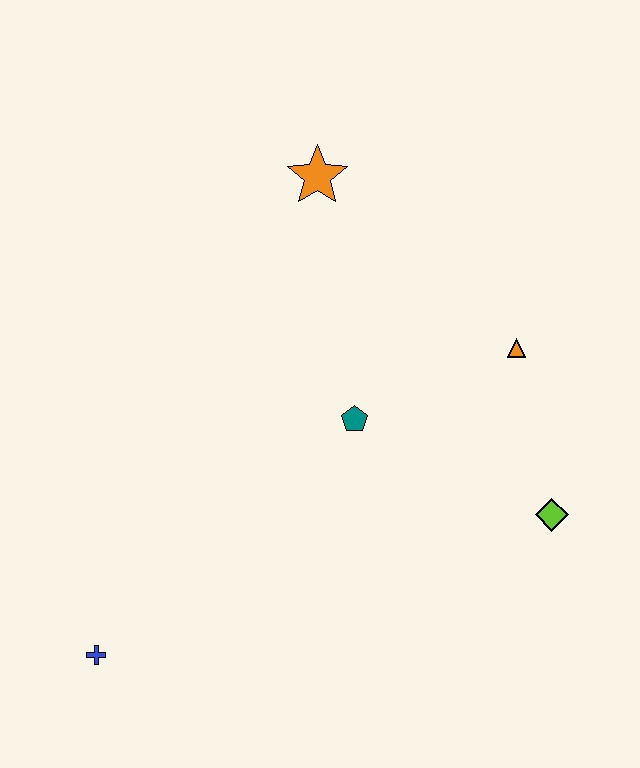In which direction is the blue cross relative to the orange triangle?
The blue cross is to the left of the orange triangle.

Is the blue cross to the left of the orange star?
Yes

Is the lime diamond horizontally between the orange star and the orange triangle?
No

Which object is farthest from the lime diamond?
The blue cross is farthest from the lime diamond.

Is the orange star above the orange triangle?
Yes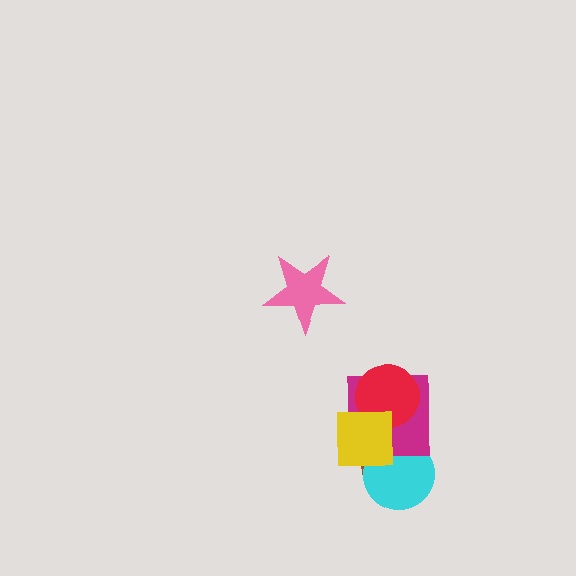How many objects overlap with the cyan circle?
3 objects overlap with the cyan circle.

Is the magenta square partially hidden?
Yes, it is partially covered by another shape.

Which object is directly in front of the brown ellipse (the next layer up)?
The cyan circle is directly in front of the brown ellipse.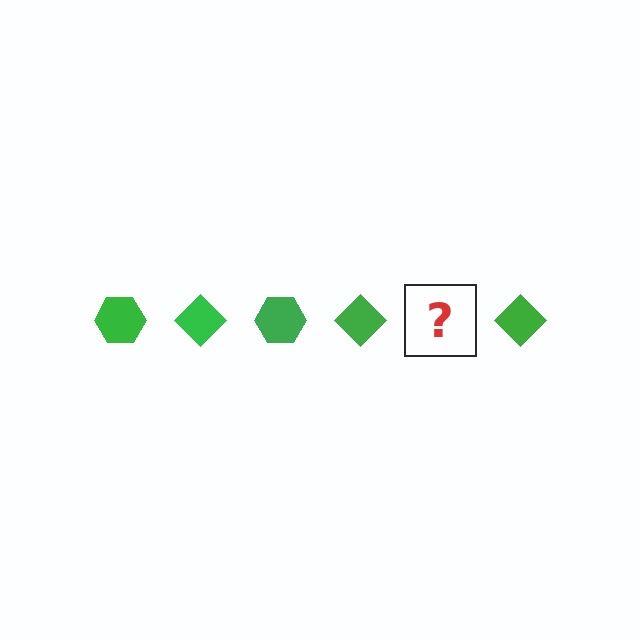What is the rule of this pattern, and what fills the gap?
The rule is that the pattern cycles through hexagon, diamond shapes in green. The gap should be filled with a green hexagon.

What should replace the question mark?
The question mark should be replaced with a green hexagon.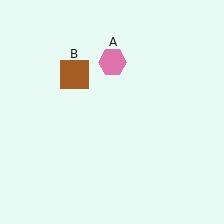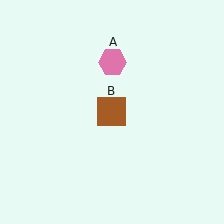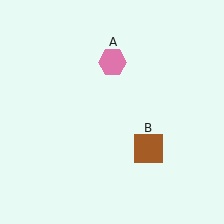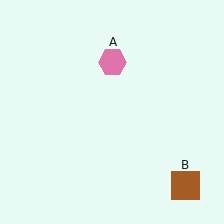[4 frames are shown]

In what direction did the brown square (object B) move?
The brown square (object B) moved down and to the right.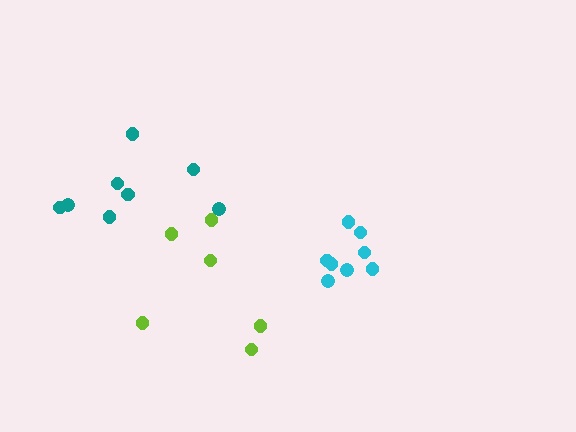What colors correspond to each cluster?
The clusters are colored: cyan, teal, lime.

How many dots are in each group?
Group 1: 8 dots, Group 2: 8 dots, Group 3: 6 dots (22 total).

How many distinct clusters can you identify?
There are 3 distinct clusters.